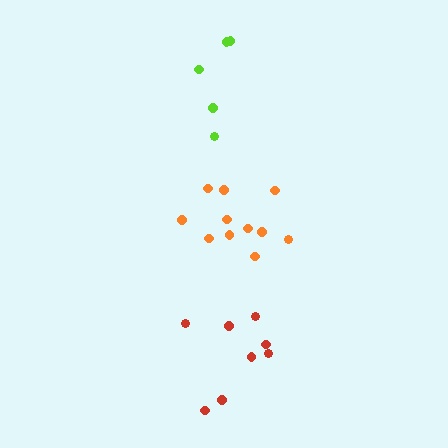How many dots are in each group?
Group 1: 8 dots, Group 2: 11 dots, Group 3: 5 dots (24 total).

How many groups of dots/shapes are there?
There are 3 groups.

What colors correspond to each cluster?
The clusters are colored: red, orange, lime.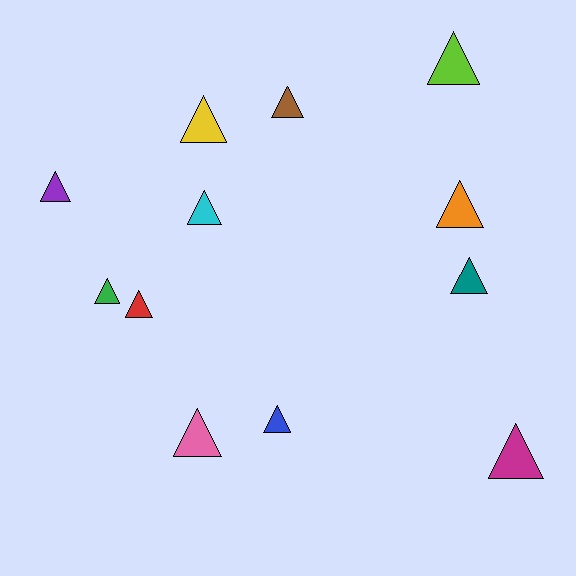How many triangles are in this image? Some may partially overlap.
There are 12 triangles.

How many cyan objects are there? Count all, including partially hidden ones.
There is 1 cyan object.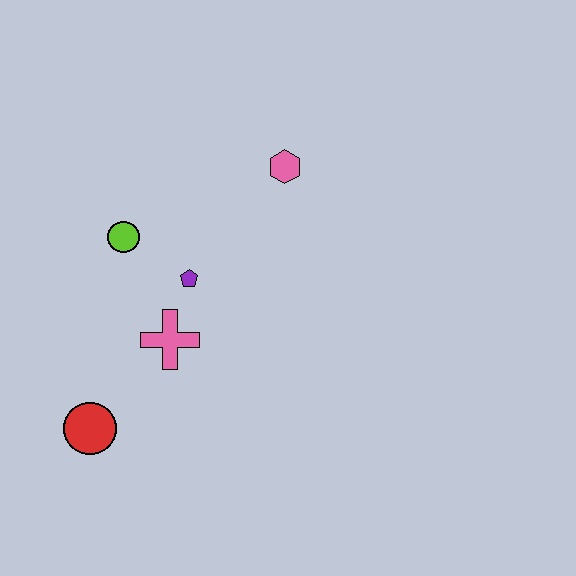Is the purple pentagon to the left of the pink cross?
No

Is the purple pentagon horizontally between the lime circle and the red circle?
No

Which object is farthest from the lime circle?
The red circle is farthest from the lime circle.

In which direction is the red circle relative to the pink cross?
The red circle is below the pink cross.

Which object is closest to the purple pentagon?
The pink cross is closest to the purple pentagon.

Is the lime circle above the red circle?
Yes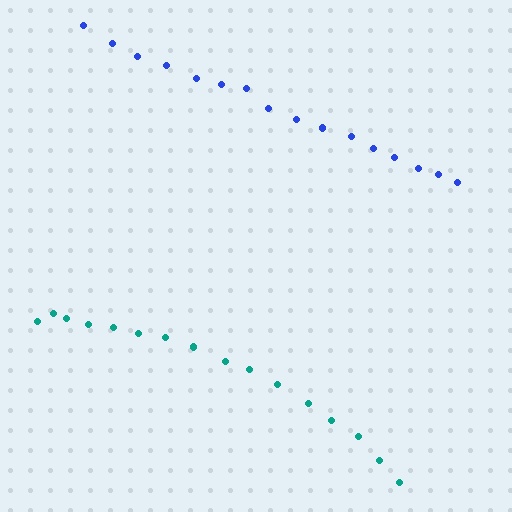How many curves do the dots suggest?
There are 2 distinct paths.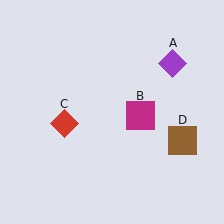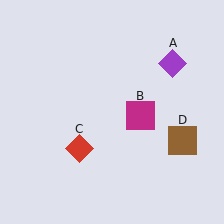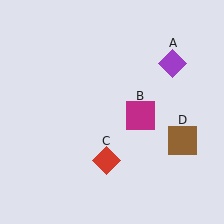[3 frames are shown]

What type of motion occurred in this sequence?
The red diamond (object C) rotated counterclockwise around the center of the scene.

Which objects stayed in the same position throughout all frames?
Purple diamond (object A) and magenta square (object B) and brown square (object D) remained stationary.